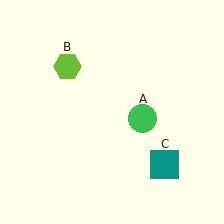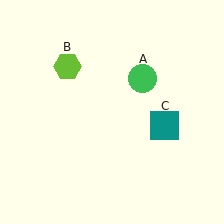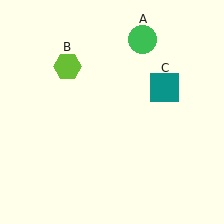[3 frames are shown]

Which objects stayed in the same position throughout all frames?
Lime hexagon (object B) remained stationary.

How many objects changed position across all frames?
2 objects changed position: green circle (object A), teal square (object C).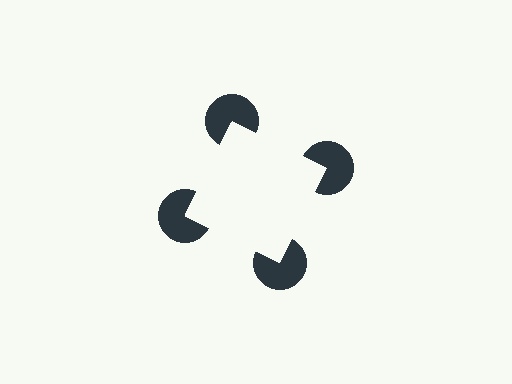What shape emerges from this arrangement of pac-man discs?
An illusory square — its edges are inferred from the aligned wedge cuts in the pac-man discs, not physically drawn.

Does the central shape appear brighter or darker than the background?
It typically appears slightly brighter than the background, even though no actual brightness change is drawn.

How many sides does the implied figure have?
4 sides.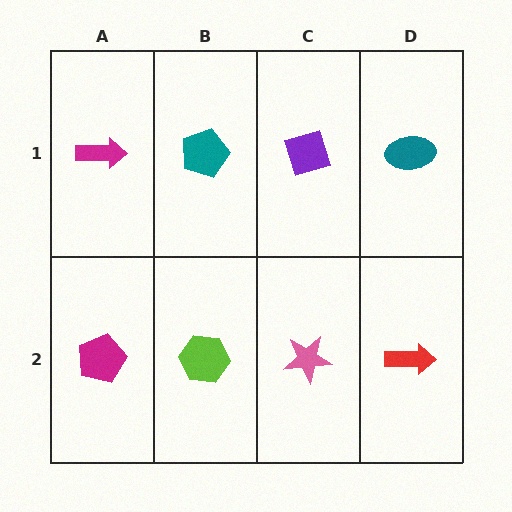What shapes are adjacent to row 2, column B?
A teal pentagon (row 1, column B), a magenta pentagon (row 2, column A), a pink star (row 2, column C).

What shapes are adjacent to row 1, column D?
A red arrow (row 2, column D), a purple diamond (row 1, column C).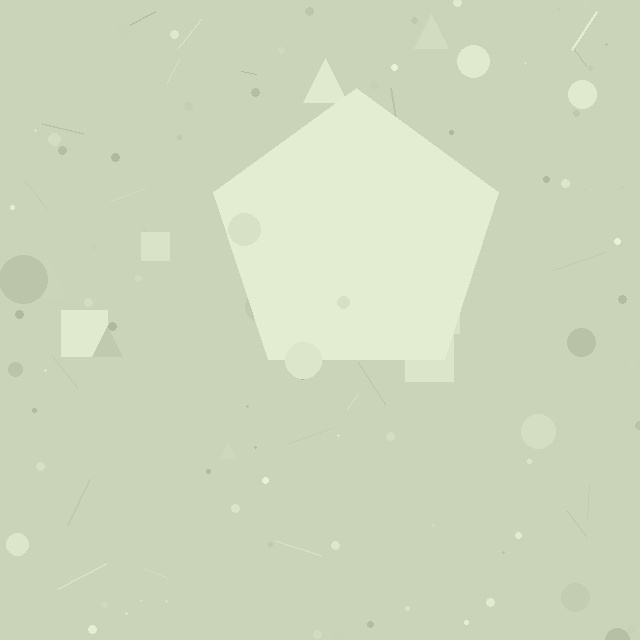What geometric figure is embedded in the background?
A pentagon is embedded in the background.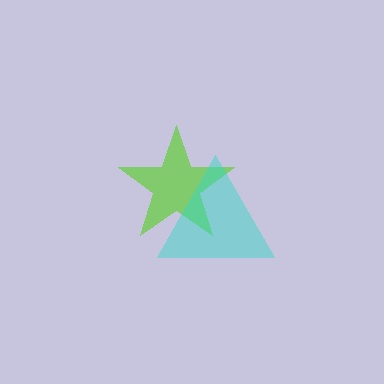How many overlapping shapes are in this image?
There are 2 overlapping shapes in the image.